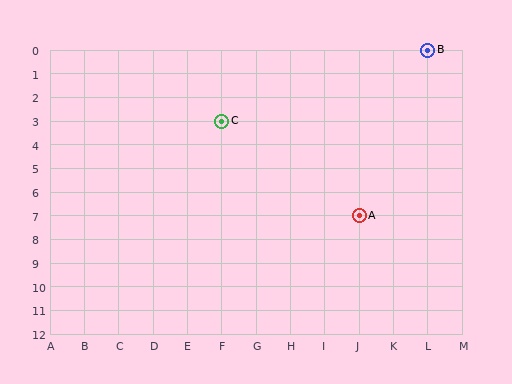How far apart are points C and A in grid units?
Points C and A are 4 columns and 4 rows apart (about 5.7 grid units diagonally).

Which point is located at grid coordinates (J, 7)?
Point A is at (J, 7).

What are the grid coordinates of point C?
Point C is at grid coordinates (F, 3).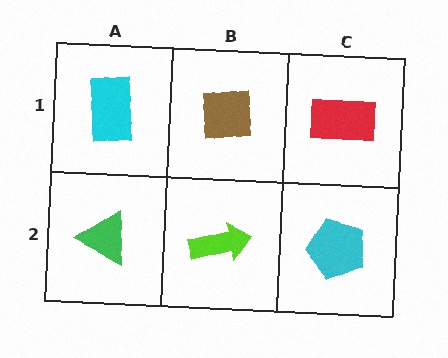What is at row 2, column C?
A cyan pentagon.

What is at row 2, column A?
A green triangle.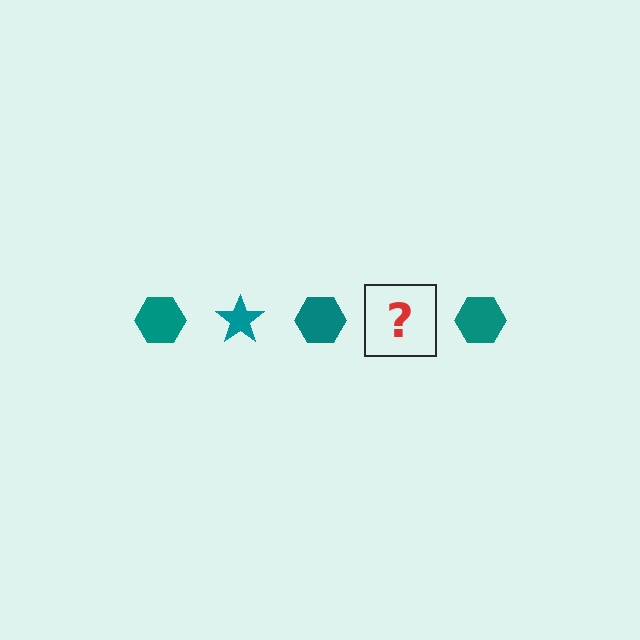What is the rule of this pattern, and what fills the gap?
The rule is that the pattern cycles through hexagon, star shapes in teal. The gap should be filled with a teal star.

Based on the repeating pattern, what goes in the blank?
The blank should be a teal star.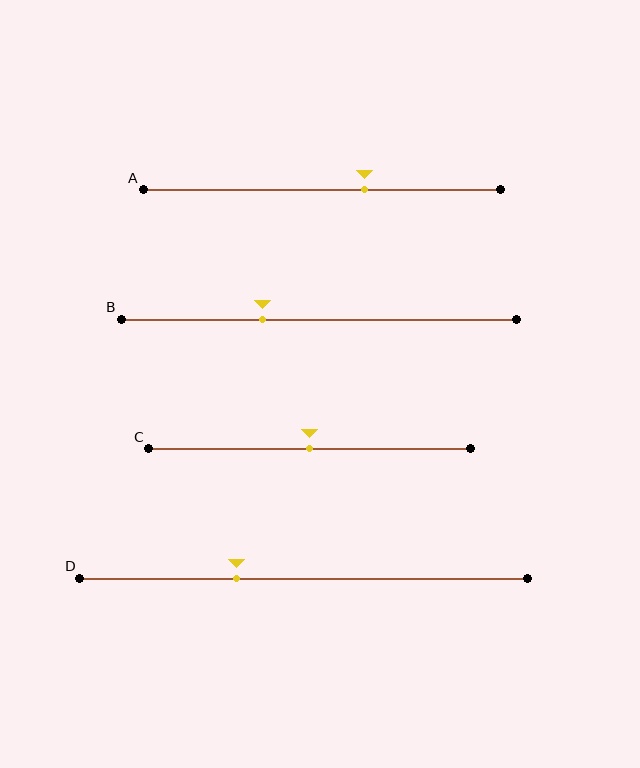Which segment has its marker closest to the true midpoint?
Segment C has its marker closest to the true midpoint.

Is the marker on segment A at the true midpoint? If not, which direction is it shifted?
No, the marker on segment A is shifted to the right by about 12% of the segment length.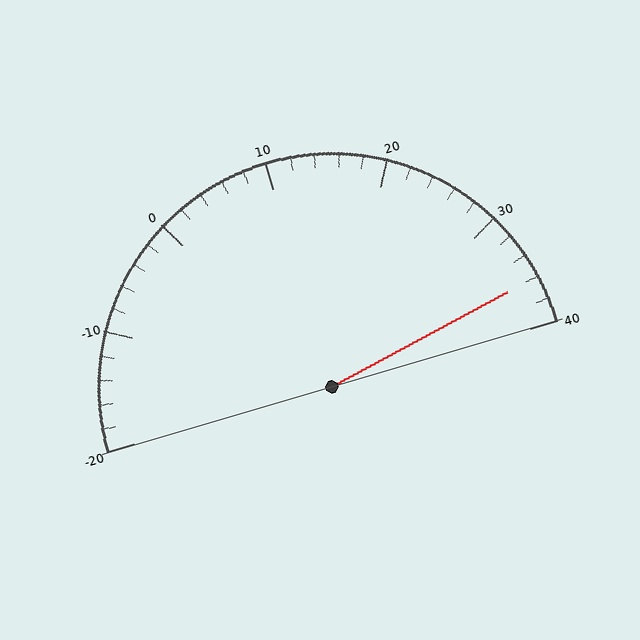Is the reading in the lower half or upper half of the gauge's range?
The reading is in the upper half of the range (-20 to 40).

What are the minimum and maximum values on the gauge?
The gauge ranges from -20 to 40.